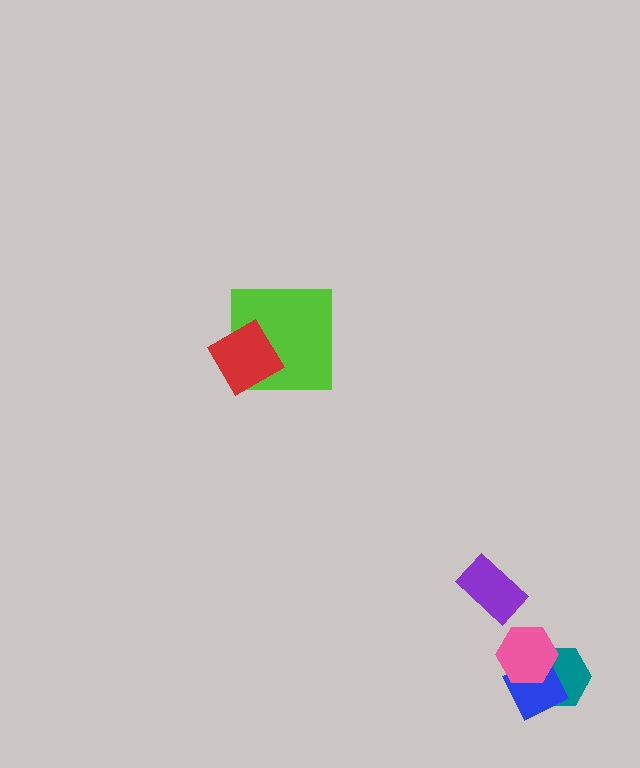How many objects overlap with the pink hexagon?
2 objects overlap with the pink hexagon.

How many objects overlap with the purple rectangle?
0 objects overlap with the purple rectangle.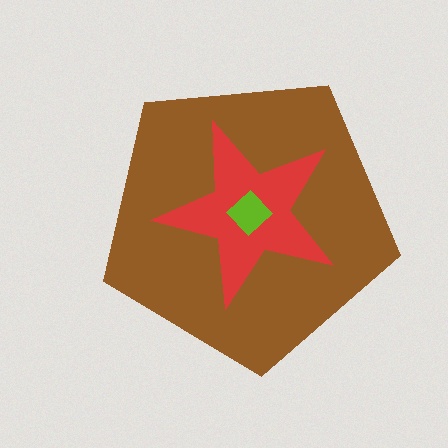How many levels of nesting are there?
3.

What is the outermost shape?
The brown pentagon.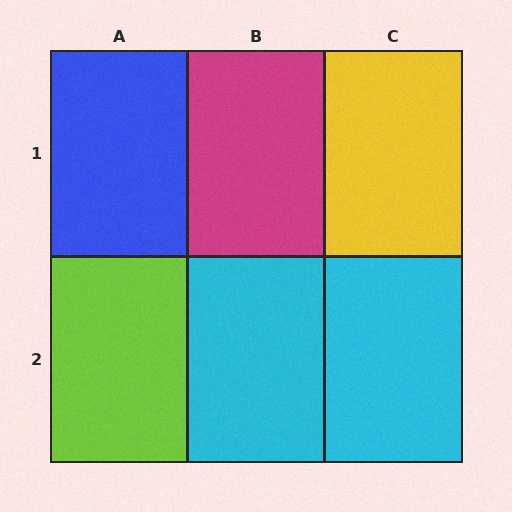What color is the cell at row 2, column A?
Lime.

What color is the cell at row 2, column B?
Cyan.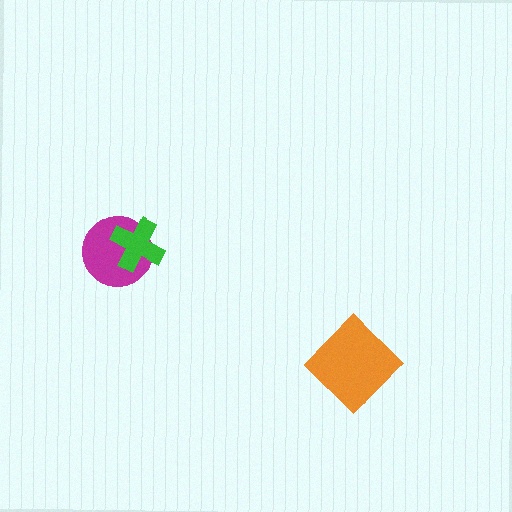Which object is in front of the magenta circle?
The green cross is in front of the magenta circle.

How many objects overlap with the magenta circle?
1 object overlaps with the magenta circle.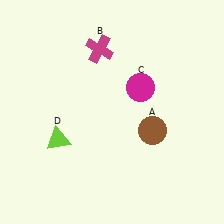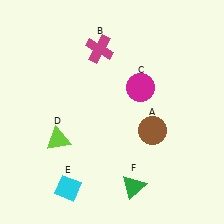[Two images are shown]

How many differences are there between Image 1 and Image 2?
There are 2 differences between the two images.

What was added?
A cyan diamond (E), a green triangle (F) were added in Image 2.